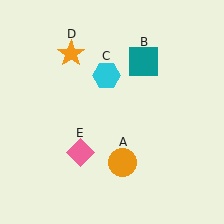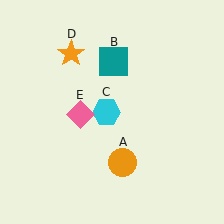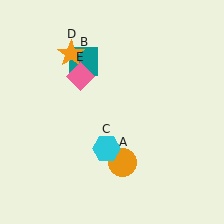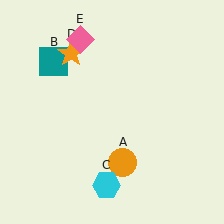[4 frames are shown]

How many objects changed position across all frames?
3 objects changed position: teal square (object B), cyan hexagon (object C), pink diamond (object E).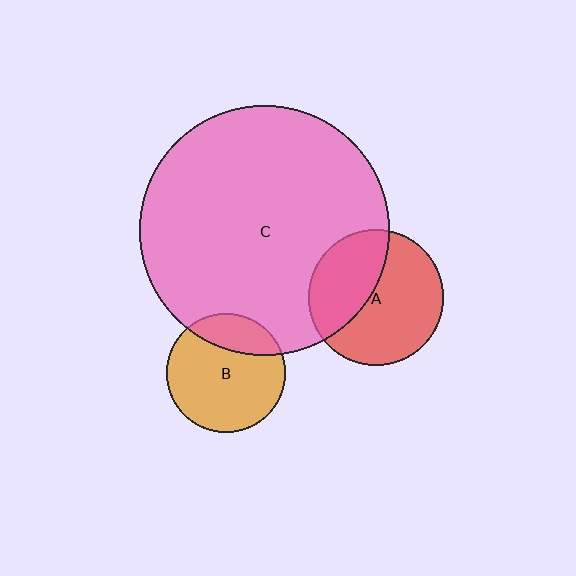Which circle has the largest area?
Circle C (pink).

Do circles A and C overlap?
Yes.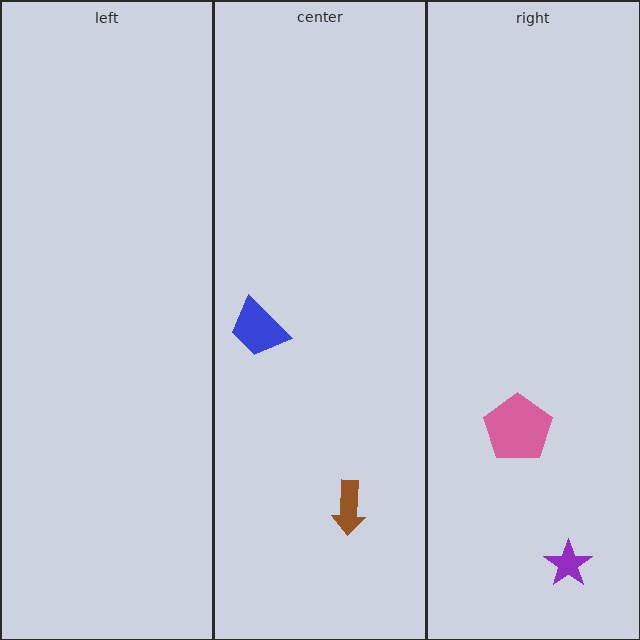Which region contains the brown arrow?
The center region.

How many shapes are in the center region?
2.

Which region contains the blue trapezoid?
The center region.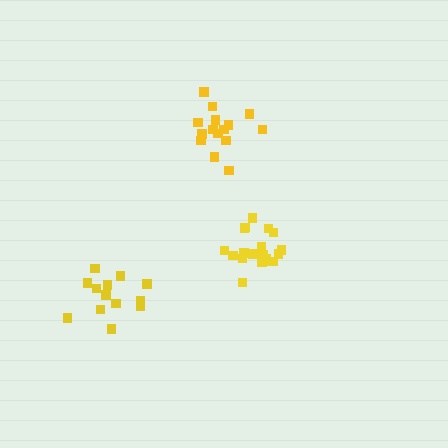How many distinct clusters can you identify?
There are 3 distinct clusters.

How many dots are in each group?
Group 1: 19 dots, Group 2: 15 dots, Group 3: 13 dots (47 total).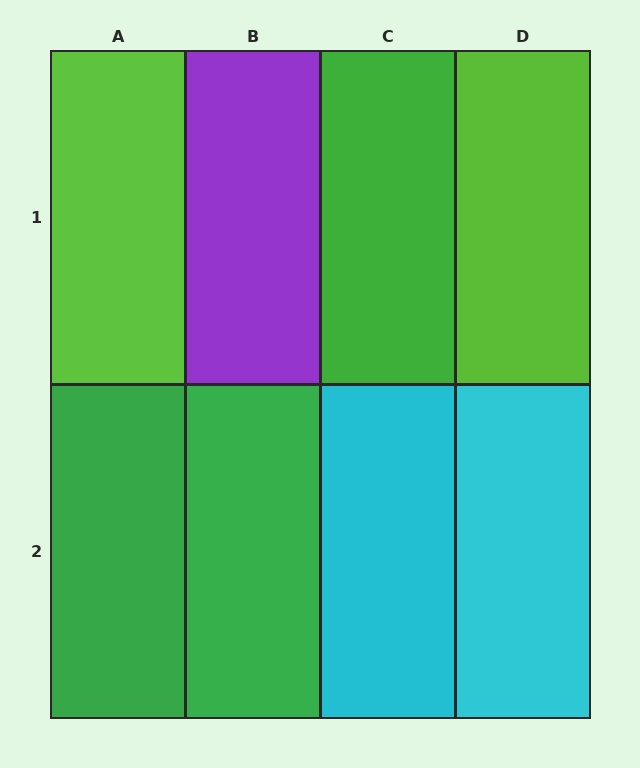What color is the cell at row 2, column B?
Green.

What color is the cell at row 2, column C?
Cyan.